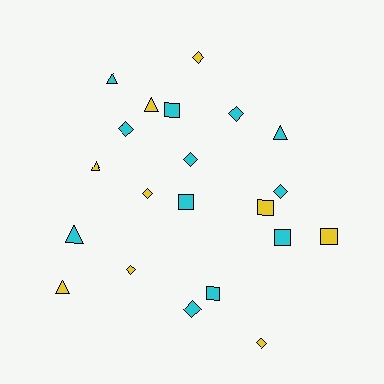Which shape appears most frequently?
Diamond, with 9 objects.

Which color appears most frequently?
Cyan, with 12 objects.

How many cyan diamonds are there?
There are 5 cyan diamonds.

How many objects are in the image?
There are 21 objects.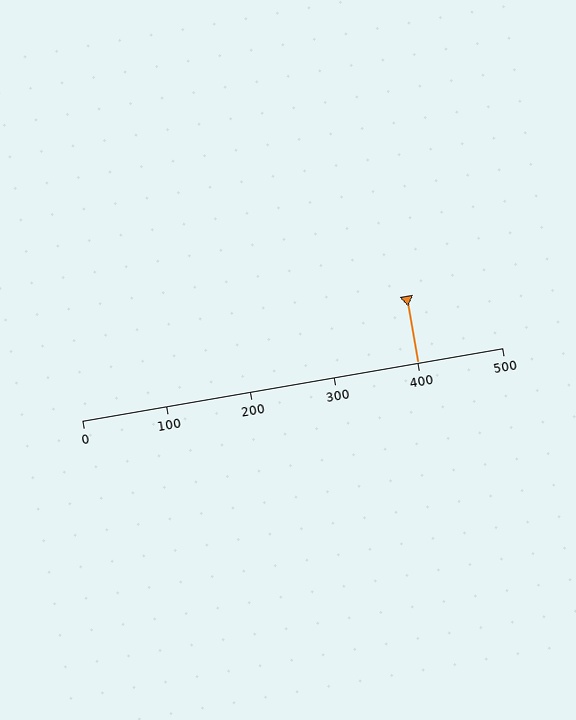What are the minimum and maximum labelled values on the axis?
The axis runs from 0 to 500.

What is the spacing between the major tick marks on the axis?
The major ticks are spaced 100 apart.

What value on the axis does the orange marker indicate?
The marker indicates approximately 400.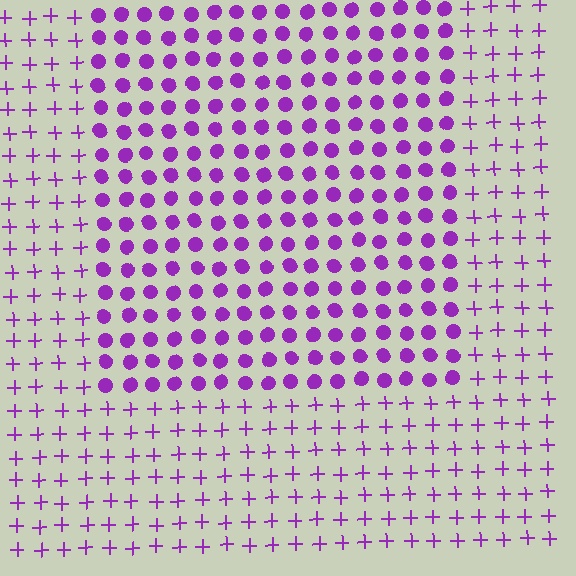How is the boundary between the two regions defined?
The boundary is defined by a change in element shape: circles inside vs. plus signs outside. All elements share the same color and spacing.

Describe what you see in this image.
The image is filled with small purple elements arranged in a uniform grid. A rectangle-shaped region contains circles, while the surrounding area contains plus signs. The boundary is defined purely by the change in element shape.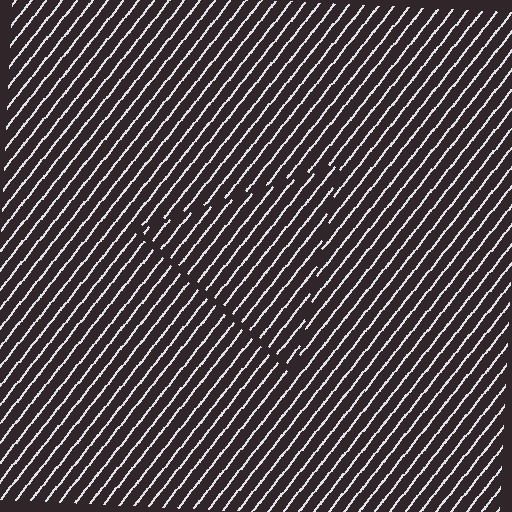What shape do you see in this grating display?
An illusory triangle. The interior of the shape contains the same grating, shifted by half a period — the contour is defined by the phase discontinuity where line-ends from the inner and outer gratings abut.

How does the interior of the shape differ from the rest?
The interior of the shape contains the same grating, shifted by half a period — the contour is defined by the phase discontinuity where line-ends from the inner and outer gratings abut.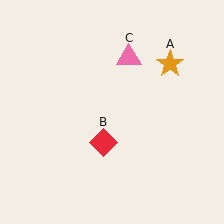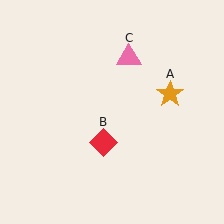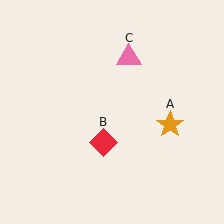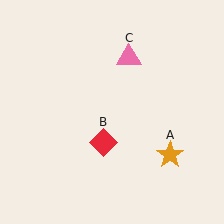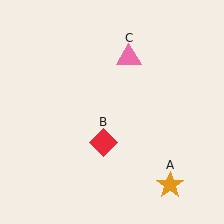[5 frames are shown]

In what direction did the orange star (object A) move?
The orange star (object A) moved down.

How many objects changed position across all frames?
1 object changed position: orange star (object A).